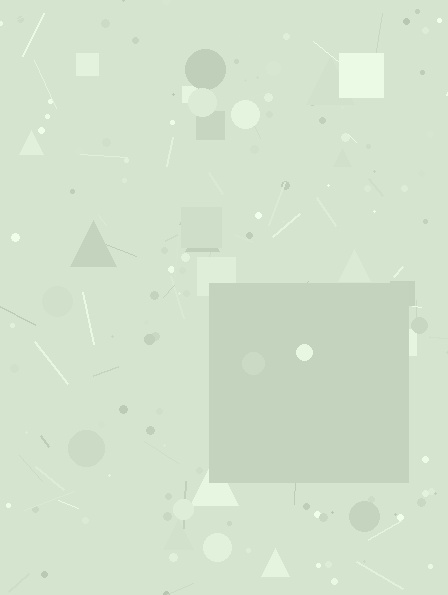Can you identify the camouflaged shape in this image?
The camouflaged shape is a square.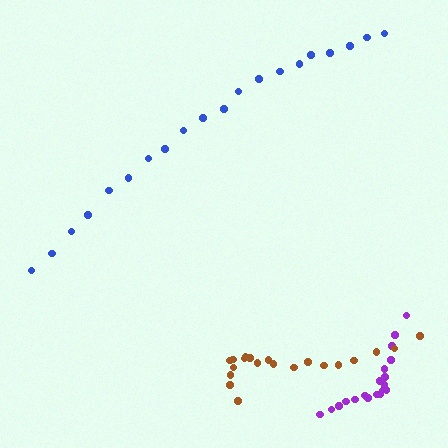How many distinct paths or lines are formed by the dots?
There are 3 distinct paths.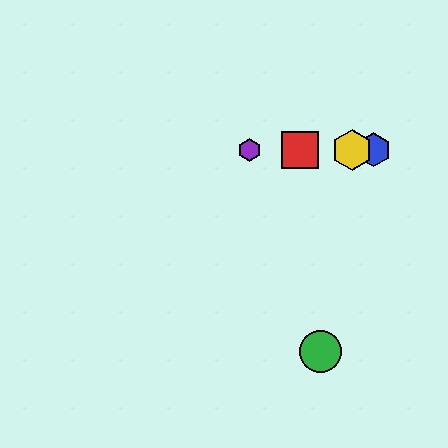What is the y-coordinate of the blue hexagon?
The blue hexagon is at y≈150.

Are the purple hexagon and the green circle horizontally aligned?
No, the purple hexagon is at y≈150 and the green circle is at y≈352.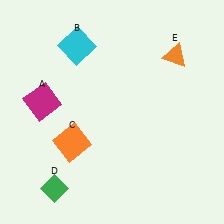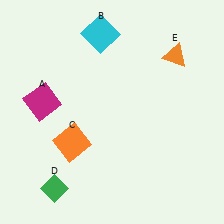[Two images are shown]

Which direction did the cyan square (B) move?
The cyan square (B) moved right.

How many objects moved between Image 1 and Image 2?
1 object moved between the two images.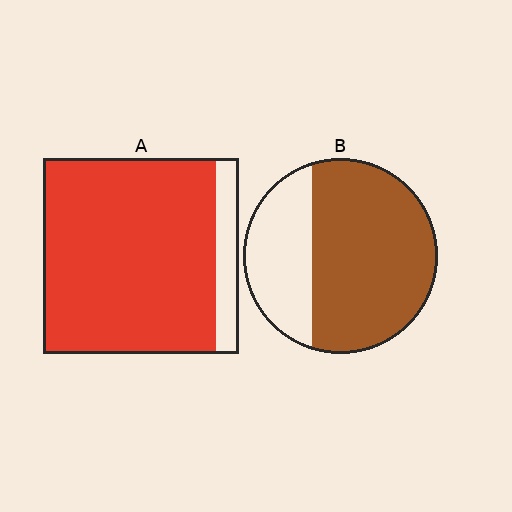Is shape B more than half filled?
Yes.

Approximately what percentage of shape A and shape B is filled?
A is approximately 90% and B is approximately 70%.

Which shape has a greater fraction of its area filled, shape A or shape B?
Shape A.